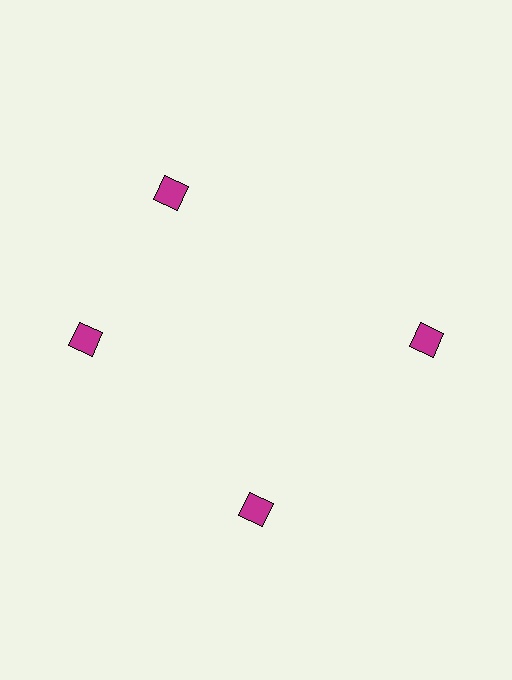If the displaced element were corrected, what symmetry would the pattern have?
It would have 4-fold rotational symmetry — the pattern would map onto itself every 90 degrees.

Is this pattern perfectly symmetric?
No. The 4 magenta diamonds are arranged in a ring, but one element near the 12 o'clock position is rotated out of alignment along the ring, breaking the 4-fold rotational symmetry.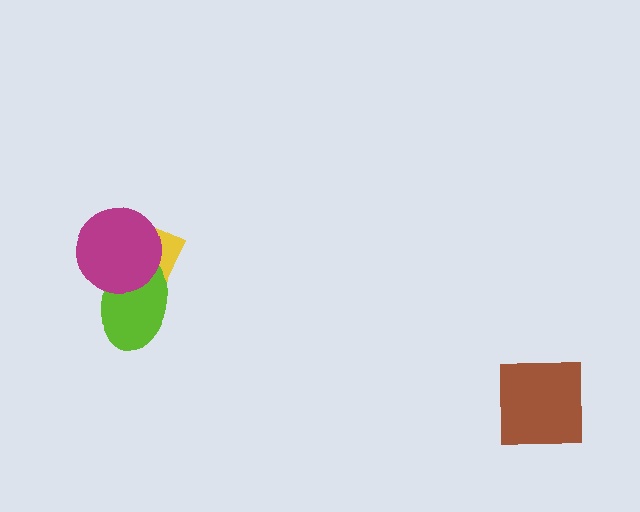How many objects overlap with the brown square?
0 objects overlap with the brown square.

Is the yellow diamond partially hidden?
Yes, it is partially covered by another shape.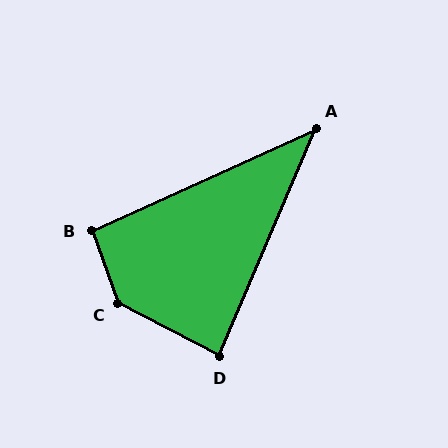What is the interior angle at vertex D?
Approximately 85 degrees (approximately right).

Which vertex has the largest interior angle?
C, at approximately 137 degrees.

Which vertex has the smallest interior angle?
A, at approximately 43 degrees.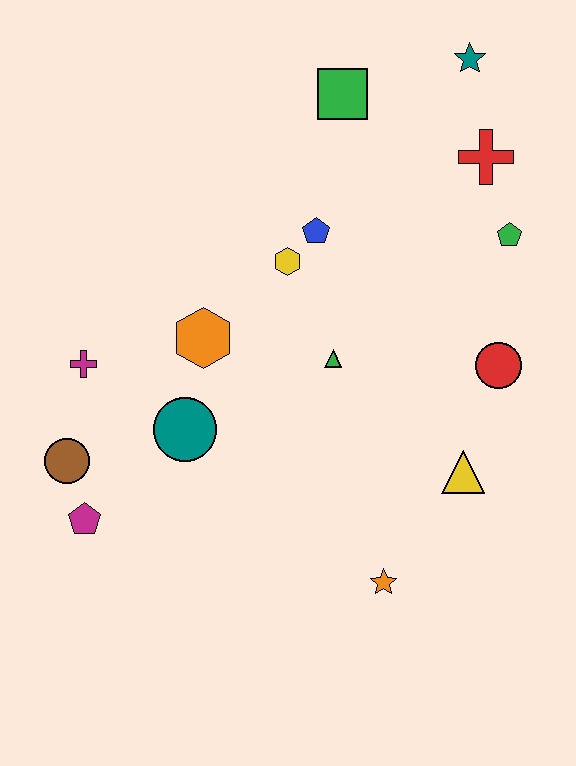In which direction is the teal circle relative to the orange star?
The teal circle is to the left of the orange star.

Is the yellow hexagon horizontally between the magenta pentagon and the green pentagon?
Yes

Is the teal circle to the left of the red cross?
Yes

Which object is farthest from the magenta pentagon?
The teal star is farthest from the magenta pentagon.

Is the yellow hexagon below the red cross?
Yes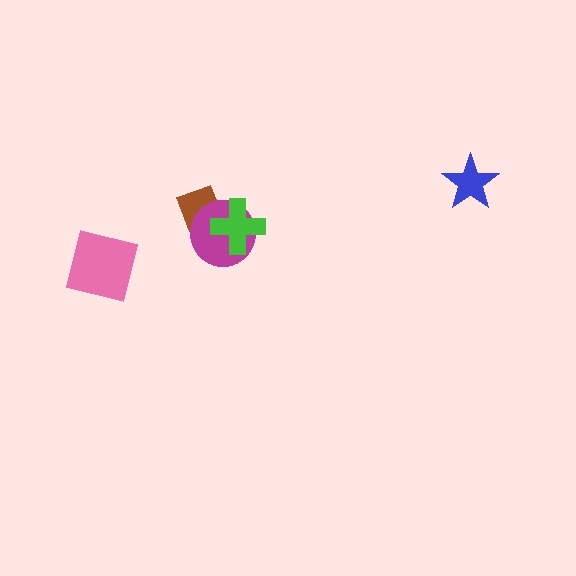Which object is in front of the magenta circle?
The green cross is in front of the magenta circle.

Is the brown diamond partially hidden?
Yes, it is partially covered by another shape.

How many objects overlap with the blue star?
0 objects overlap with the blue star.